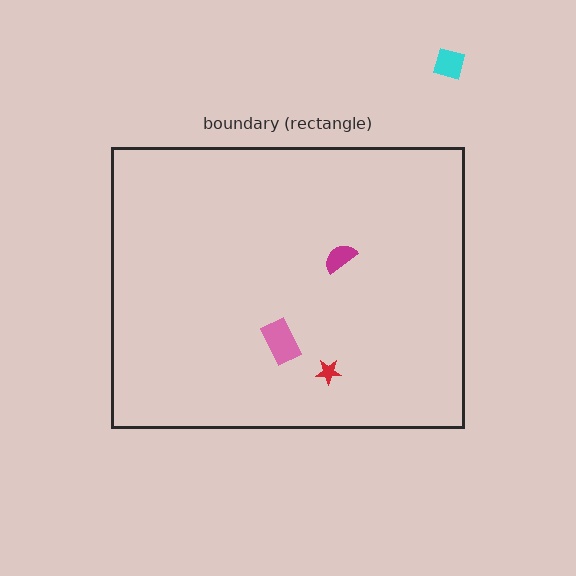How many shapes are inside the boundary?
3 inside, 1 outside.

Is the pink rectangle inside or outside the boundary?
Inside.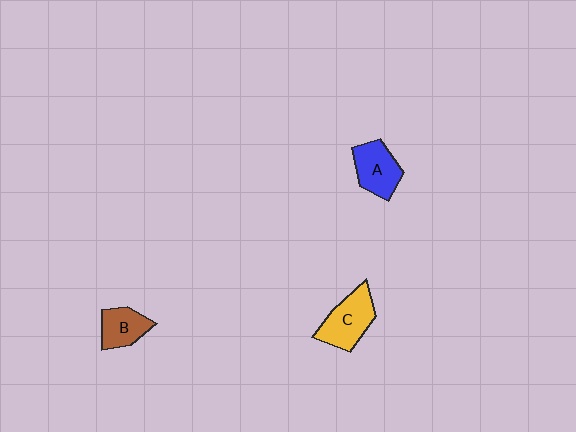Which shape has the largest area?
Shape C (yellow).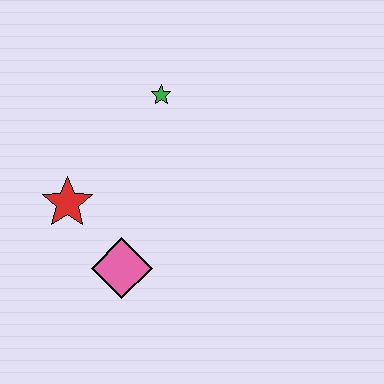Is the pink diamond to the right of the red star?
Yes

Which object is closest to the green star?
The red star is closest to the green star.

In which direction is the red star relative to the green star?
The red star is below the green star.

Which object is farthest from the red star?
The green star is farthest from the red star.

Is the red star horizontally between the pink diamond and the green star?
No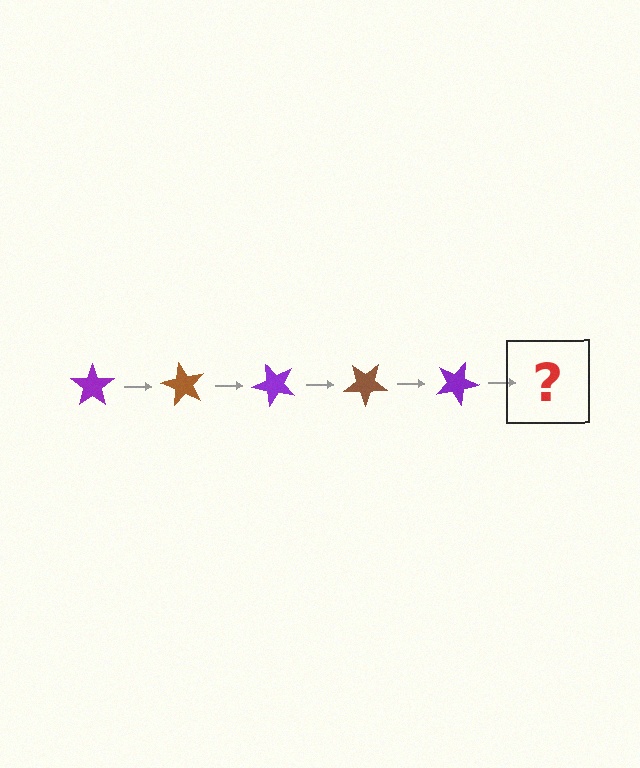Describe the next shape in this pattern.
It should be a brown star, rotated 300 degrees from the start.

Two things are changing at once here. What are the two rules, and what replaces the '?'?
The two rules are that it rotates 60 degrees each step and the color cycles through purple and brown. The '?' should be a brown star, rotated 300 degrees from the start.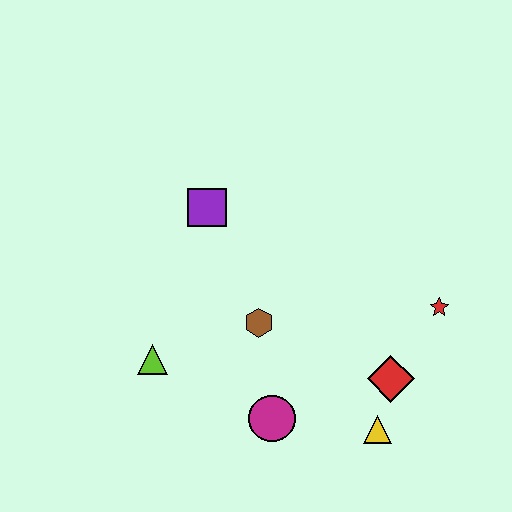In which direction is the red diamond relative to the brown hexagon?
The red diamond is to the right of the brown hexagon.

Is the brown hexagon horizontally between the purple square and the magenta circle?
Yes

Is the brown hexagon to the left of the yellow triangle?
Yes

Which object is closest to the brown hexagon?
The magenta circle is closest to the brown hexagon.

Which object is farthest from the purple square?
The yellow triangle is farthest from the purple square.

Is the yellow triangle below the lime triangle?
Yes